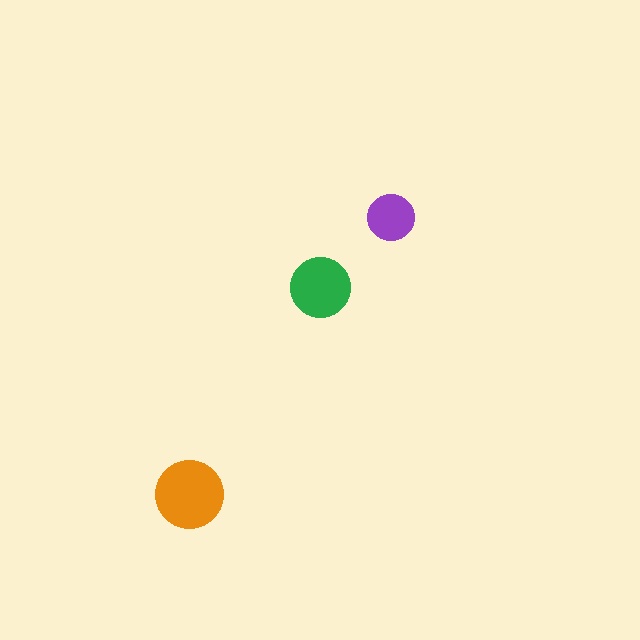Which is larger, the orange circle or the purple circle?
The orange one.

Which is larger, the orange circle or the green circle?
The orange one.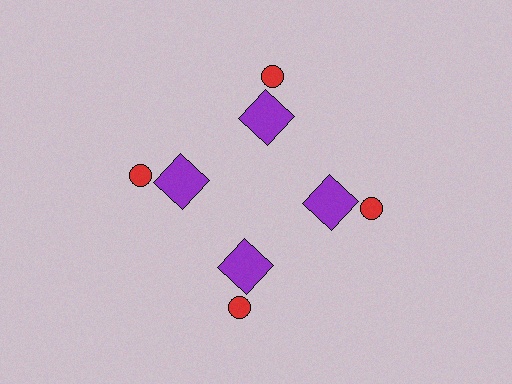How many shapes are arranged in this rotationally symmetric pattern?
There are 8 shapes, arranged in 4 groups of 2.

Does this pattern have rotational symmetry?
Yes, this pattern has 4-fold rotational symmetry. It looks the same after rotating 90 degrees around the center.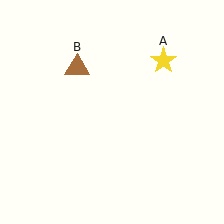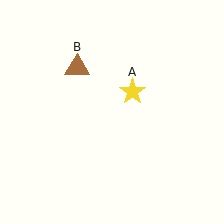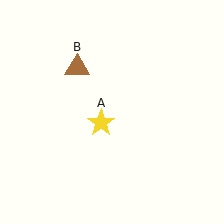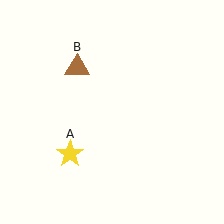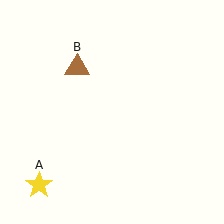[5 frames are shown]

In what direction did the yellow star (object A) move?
The yellow star (object A) moved down and to the left.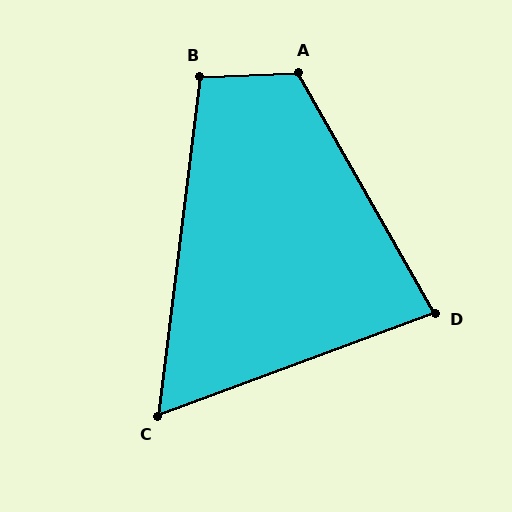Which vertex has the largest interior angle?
A, at approximately 117 degrees.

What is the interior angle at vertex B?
Approximately 99 degrees (obtuse).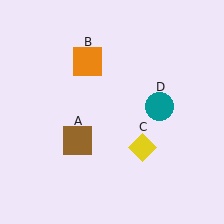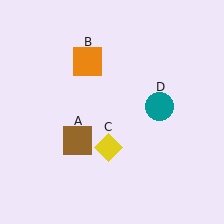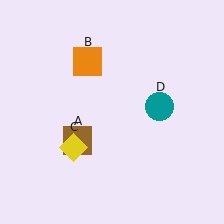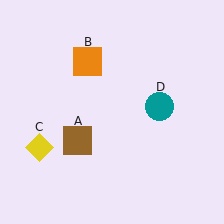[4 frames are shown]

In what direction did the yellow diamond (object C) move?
The yellow diamond (object C) moved left.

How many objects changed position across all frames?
1 object changed position: yellow diamond (object C).